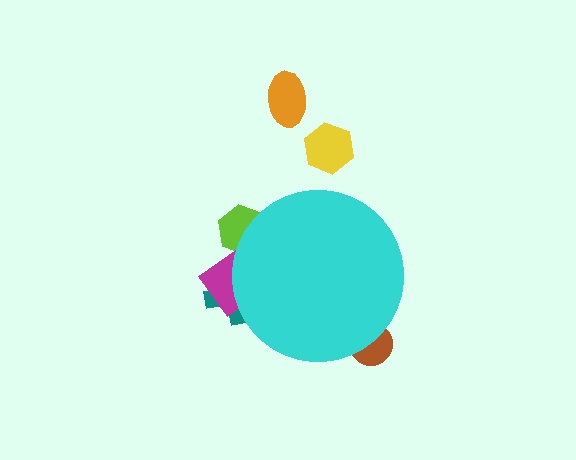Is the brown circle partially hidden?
Yes, the brown circle is partially hidden behind the cyan circle.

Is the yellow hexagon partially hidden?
No, the yellow hexagon is fully visible.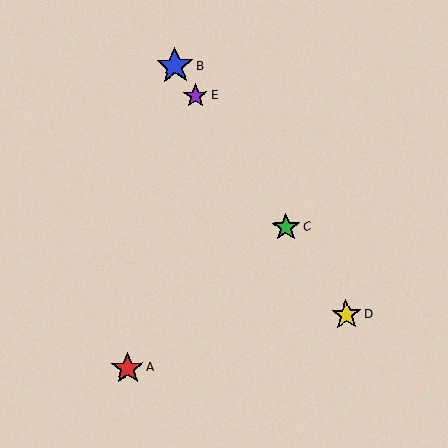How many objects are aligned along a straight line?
4 objects (B, C, D, E) are aligned along a straight line.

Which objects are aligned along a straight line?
Objects B, C, D, E are aligned along a straight line.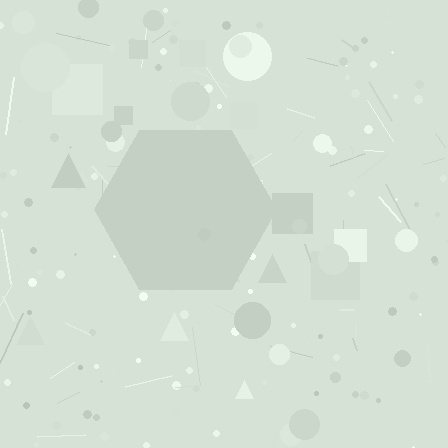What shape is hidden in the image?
A hexagon is hidden in the image.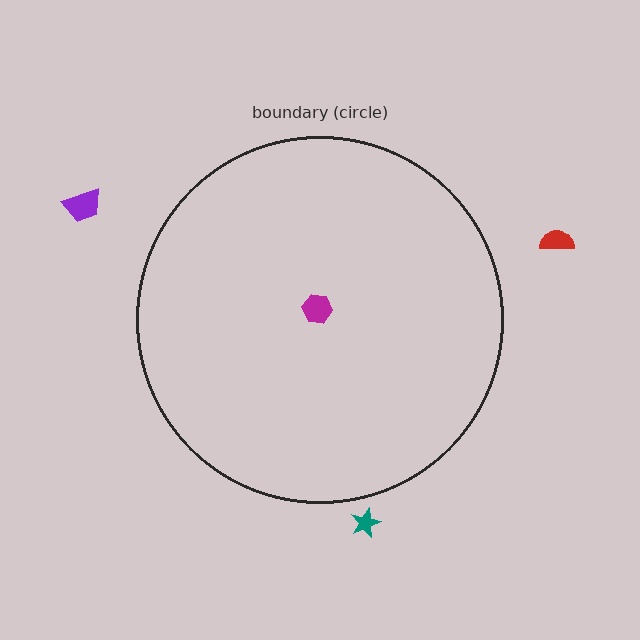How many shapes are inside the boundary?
1 inside, 3 outside.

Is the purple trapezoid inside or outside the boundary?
Outside.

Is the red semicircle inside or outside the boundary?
Outside.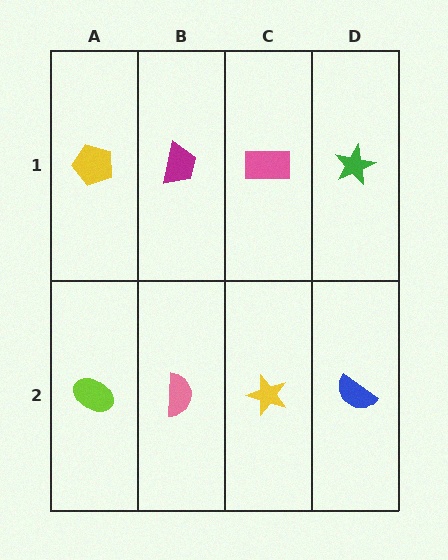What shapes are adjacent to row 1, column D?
A blue semicircle (row 2, column D), a pink rectangle (row 1, column C).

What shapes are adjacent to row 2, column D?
A green star (row 1, column D), a yellow star (row 2, column C).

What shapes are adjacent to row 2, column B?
A magenta trapezoid (row 1, column B), a lime ellipse (row 2, column A), a yellow star (row 2, column C).